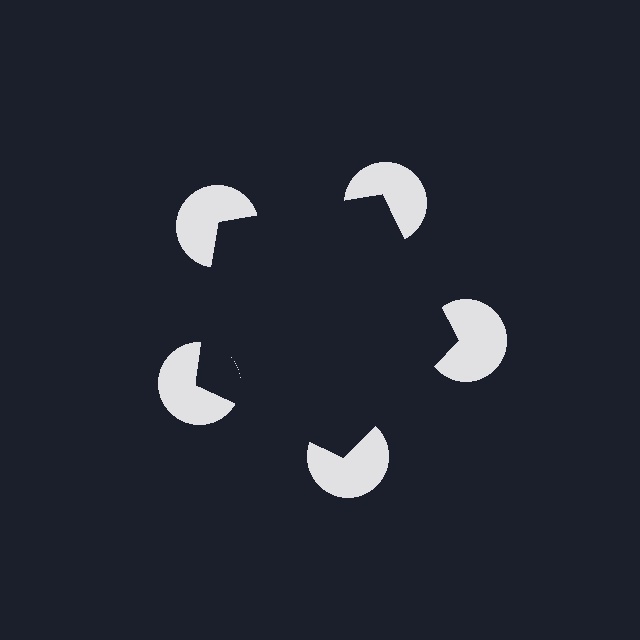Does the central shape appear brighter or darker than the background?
It typically appears slightly darker than the background, even though no actual brightness change is drawn.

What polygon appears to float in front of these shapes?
An illusory pentagon — its edges are inferred from the aligned wedge cuts in the pac-man discs, not physically drawn.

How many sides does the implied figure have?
5 sides.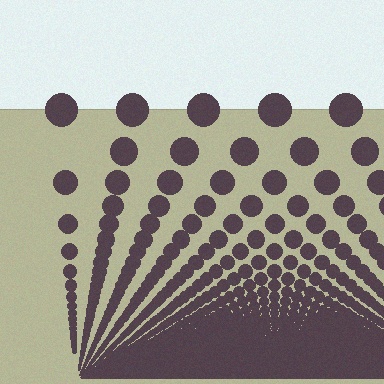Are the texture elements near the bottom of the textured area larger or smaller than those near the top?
Smaller. The gradient is inverted — elements near the bottom are smaller and denser.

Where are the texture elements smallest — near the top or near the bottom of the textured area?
Near the bottom.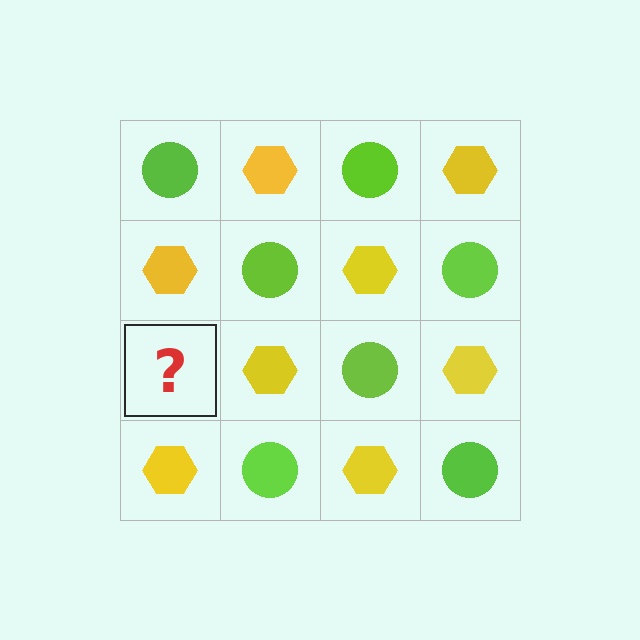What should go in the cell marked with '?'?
The missing cell should contain a lime circle.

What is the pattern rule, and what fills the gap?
The rule is that it alternates lime circle and yellow hexagon in a checkerboard pattern. The gap should be filled with a lime circle.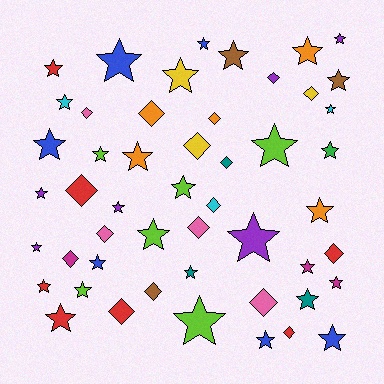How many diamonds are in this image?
There are 17 diamonds.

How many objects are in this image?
There are 50 objects.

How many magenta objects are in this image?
There are 3 magenta objects.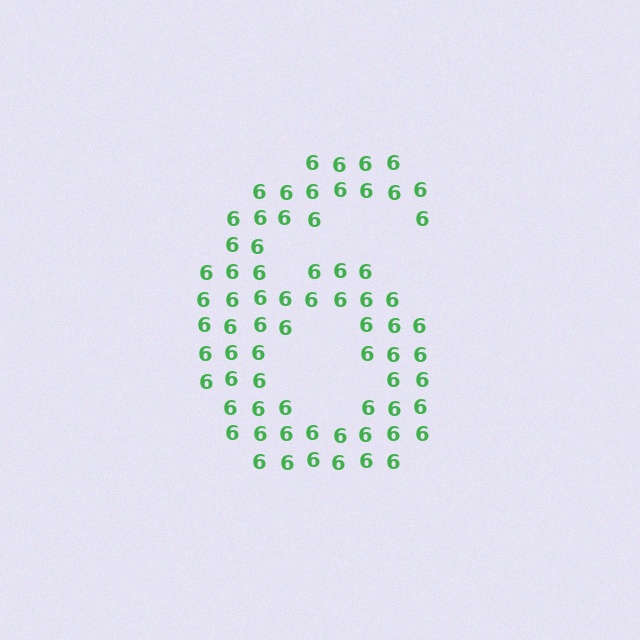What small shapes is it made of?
It is made of small digit 6's.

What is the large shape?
The large shape is the digit 6.